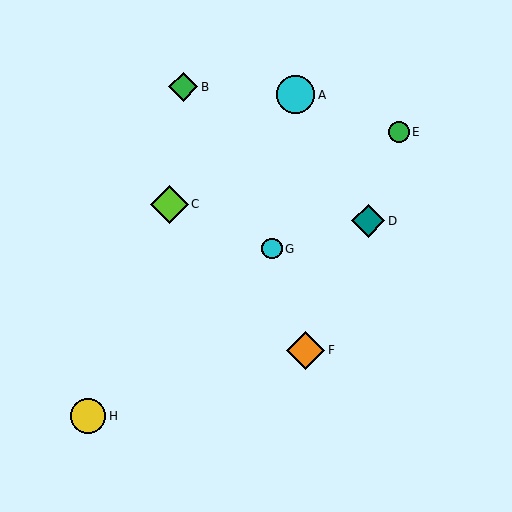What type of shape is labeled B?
Shape B is a green diamond.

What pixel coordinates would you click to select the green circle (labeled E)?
Click at (399, 132) to select the green circle E.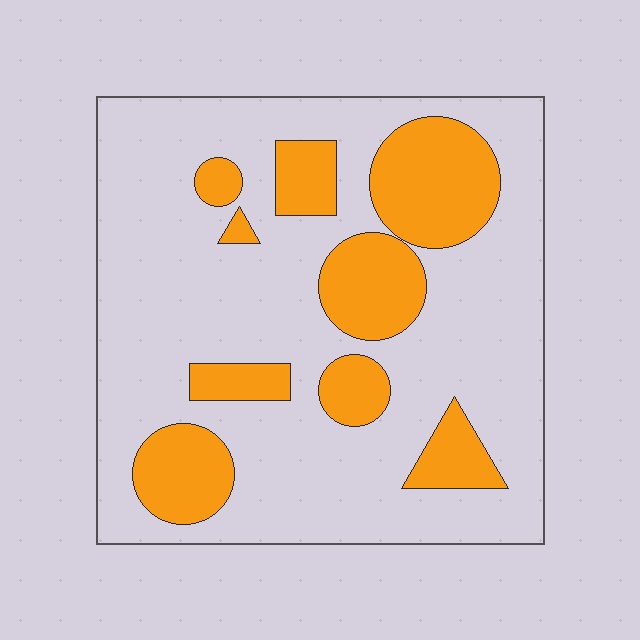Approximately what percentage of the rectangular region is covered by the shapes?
Approximately 25%.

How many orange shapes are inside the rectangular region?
9.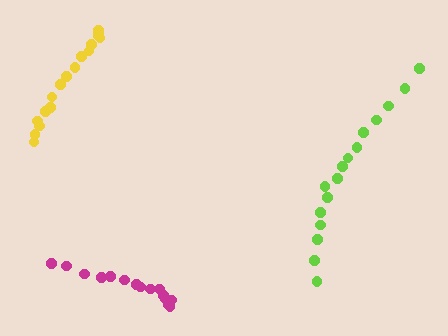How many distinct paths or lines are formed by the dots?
There are 3 distinct paths.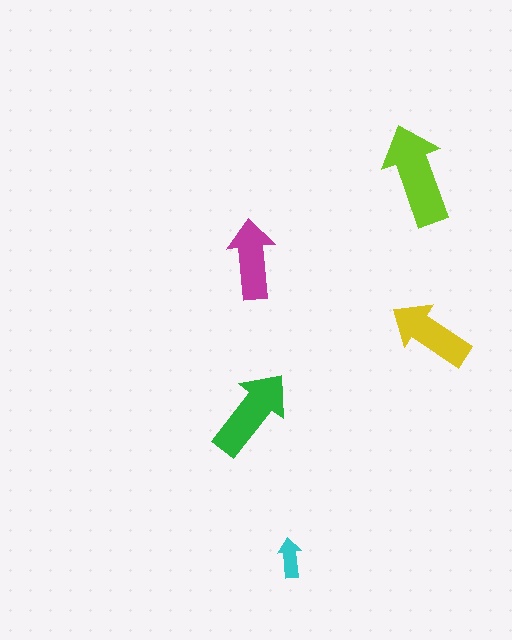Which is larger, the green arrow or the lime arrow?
The lime one.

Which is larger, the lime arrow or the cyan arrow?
The lime one.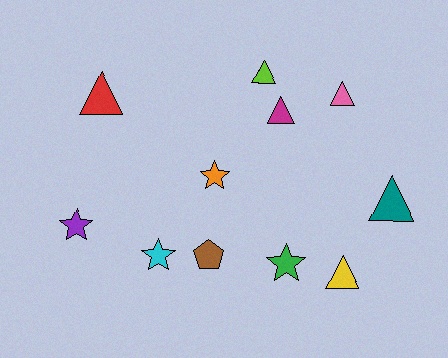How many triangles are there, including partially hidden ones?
There are 6 triangles.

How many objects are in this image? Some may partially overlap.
There are 11 objects.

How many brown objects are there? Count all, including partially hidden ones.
There is 1 brown object.